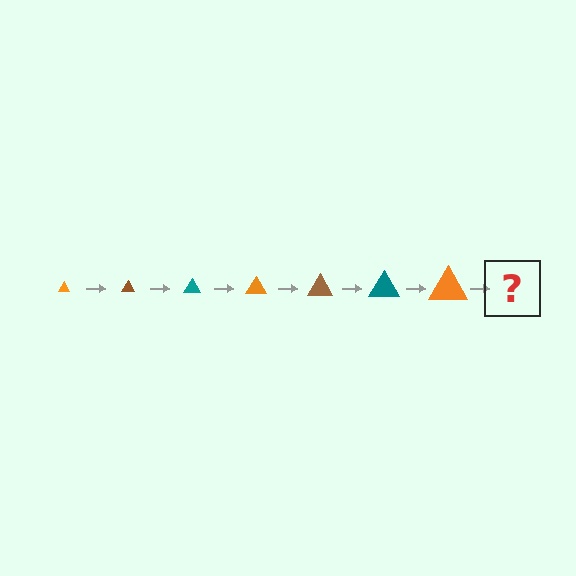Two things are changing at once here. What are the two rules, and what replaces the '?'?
The two rules are that the triangle grows larger each step and the color cycles through orange, brown, and teal. The '?' should be a brown triangle, larger than the previous one.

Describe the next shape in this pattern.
It should be a brown triangle, larger than the previous one.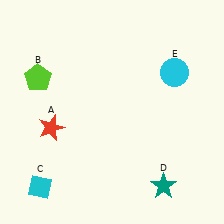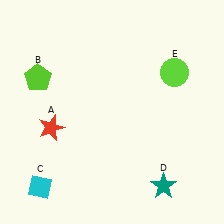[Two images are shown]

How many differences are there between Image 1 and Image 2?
There is 1 difference between the two images.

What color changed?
The circle (E) changed from cyan in Image 1 to lime in Image 2.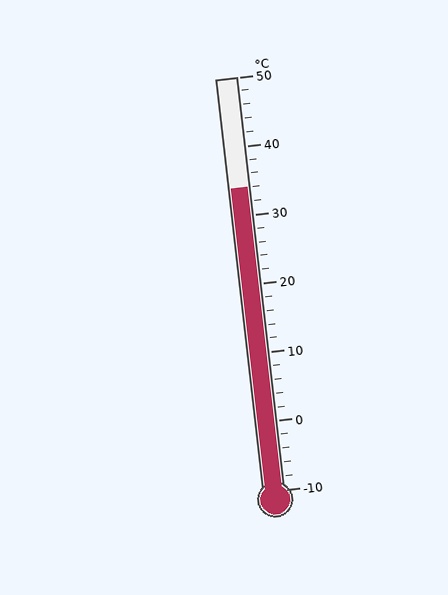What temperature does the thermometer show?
The thermometer shows approximately 34°C.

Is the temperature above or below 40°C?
The temperature is below 40°C.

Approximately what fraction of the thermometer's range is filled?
The thermometer is filled to approximately 75% of its range.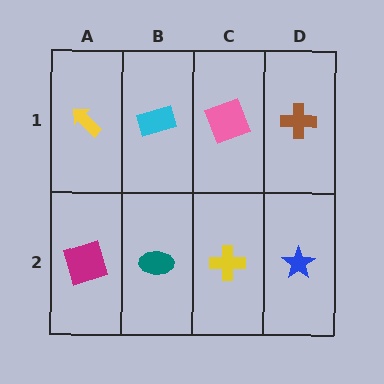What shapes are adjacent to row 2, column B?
A cyan rectangle (row 1, column B), a magenta square (row 2, column A), a yellow cross (row 2, column C).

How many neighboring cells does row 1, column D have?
2.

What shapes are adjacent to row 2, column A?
A yellow arrow (row 1, column A), a teal ellipse (row 2, column B).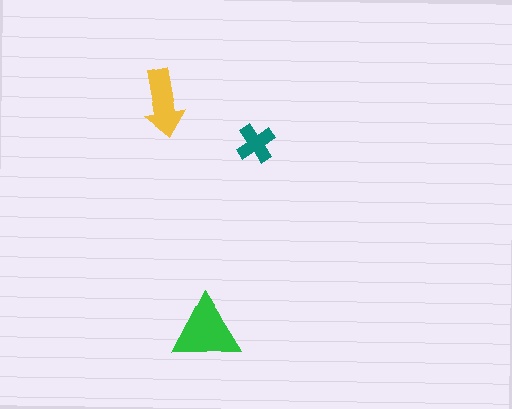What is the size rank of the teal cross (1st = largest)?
3rd.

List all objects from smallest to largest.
The teal cross, the yellow arrow, the green triangle.